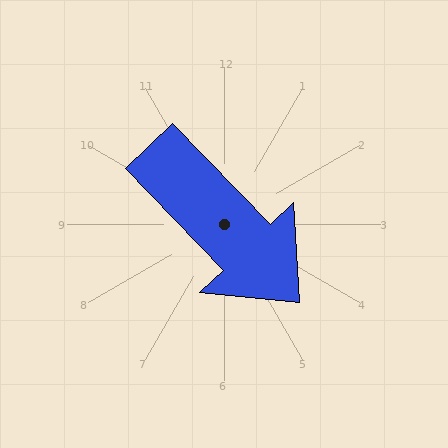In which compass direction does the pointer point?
Southeast.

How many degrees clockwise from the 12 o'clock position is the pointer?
Approximately 136 degrees.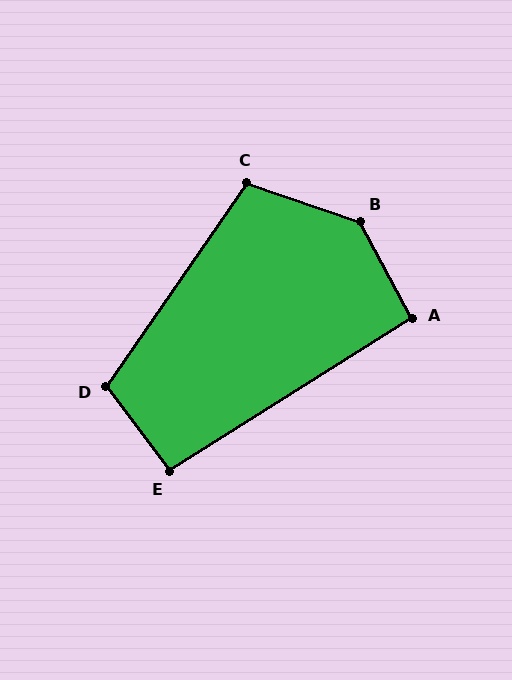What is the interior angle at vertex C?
Approximately 106 degrees (obtuse).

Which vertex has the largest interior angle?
B, at approximately 137 degrees.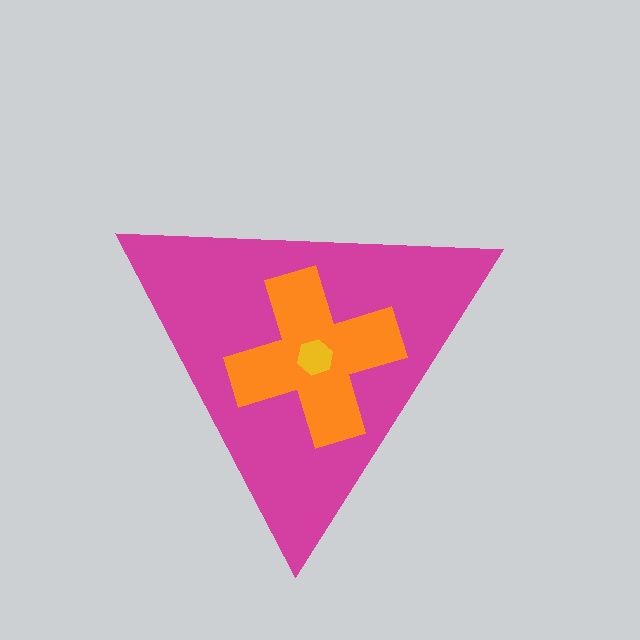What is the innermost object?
The yellow hexagon.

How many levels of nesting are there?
3.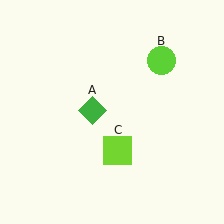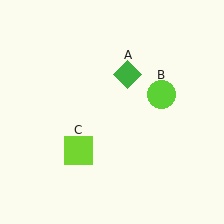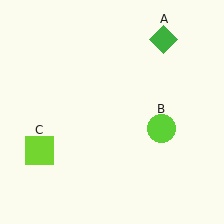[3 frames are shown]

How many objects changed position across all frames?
3 objects changed position: green diamond (object A), lime circle (object B), lime square (object C).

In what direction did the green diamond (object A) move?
The green diamond (object A) moved up and to the right.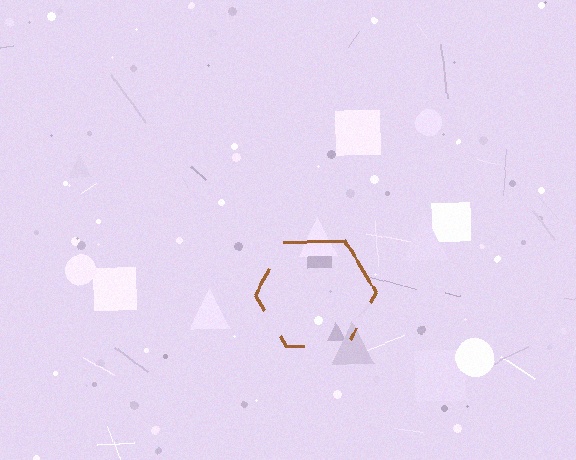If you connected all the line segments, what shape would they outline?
They would outline a hexagon.